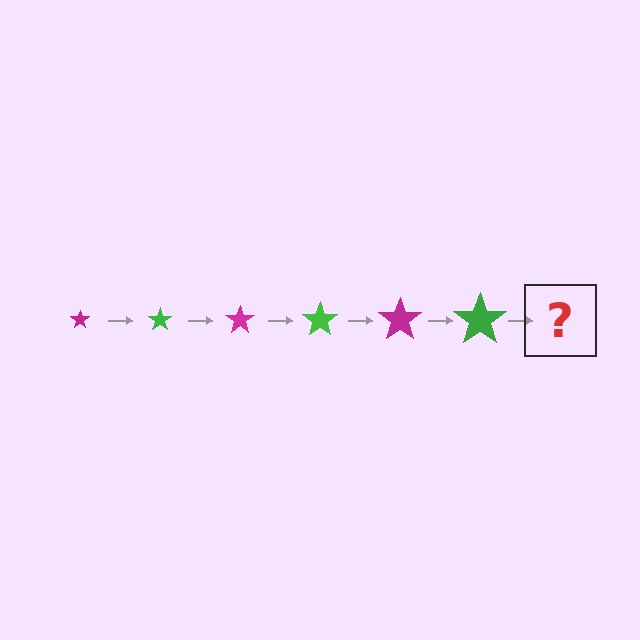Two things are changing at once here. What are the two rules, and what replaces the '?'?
The two rules are that the star grows larger each step and the color cycles through magenta and green. The '?' should be a magenta star, larger than the previous one.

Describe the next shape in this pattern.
It should be a magenta star, larger than the previous one.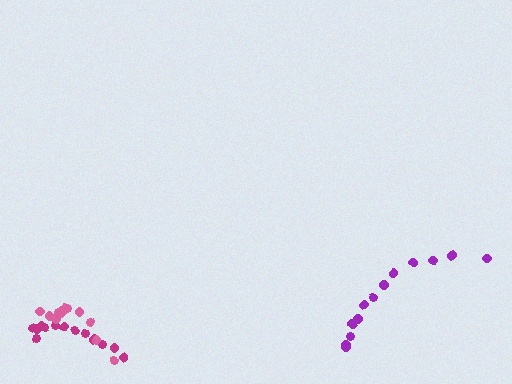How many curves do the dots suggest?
There are 3 distinct paths.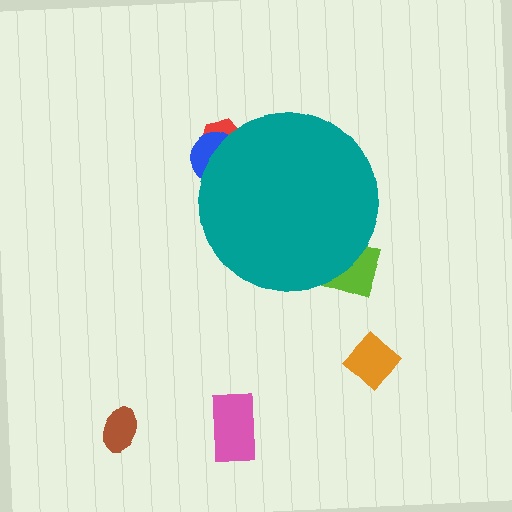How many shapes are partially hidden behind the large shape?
3 shapes are partially hidden.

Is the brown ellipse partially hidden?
No, the brown ellipse is fully visible.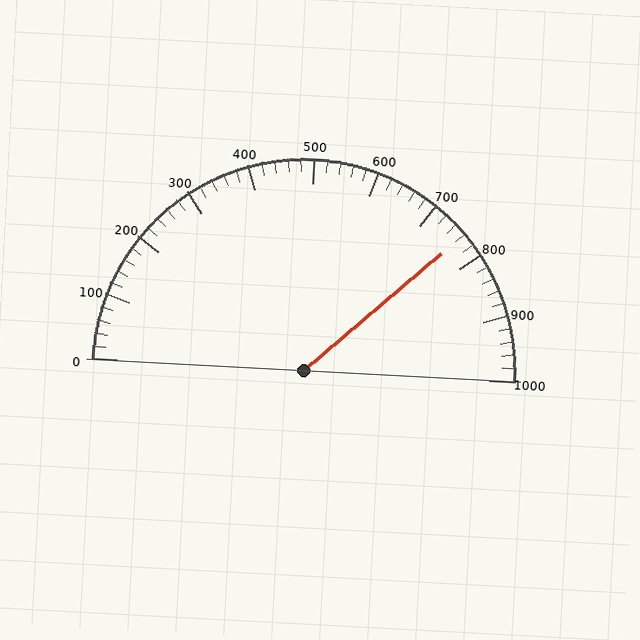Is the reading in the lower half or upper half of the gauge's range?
The reading is in the upper half of the range (0 to 1000).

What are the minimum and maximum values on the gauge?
The gauge ranges from 0 to 1000.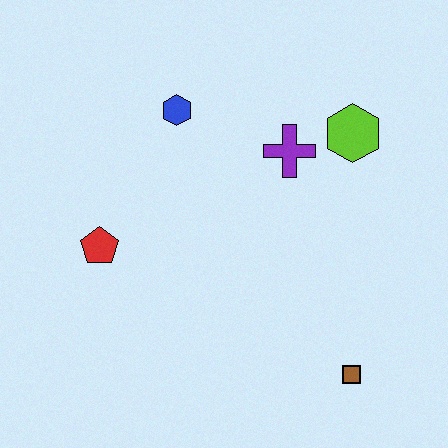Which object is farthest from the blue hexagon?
The brown square is farthest from the blue hexagon.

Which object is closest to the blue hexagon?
The purple cross is closest to the blue hexagon.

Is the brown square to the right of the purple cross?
Yes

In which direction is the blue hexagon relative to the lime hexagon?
The blue hexagon is to the left of the lime hexagon.